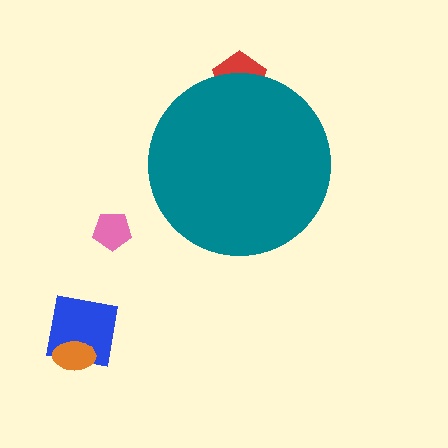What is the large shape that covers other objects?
A teal circle.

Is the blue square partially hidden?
No, the blue square is fully visible.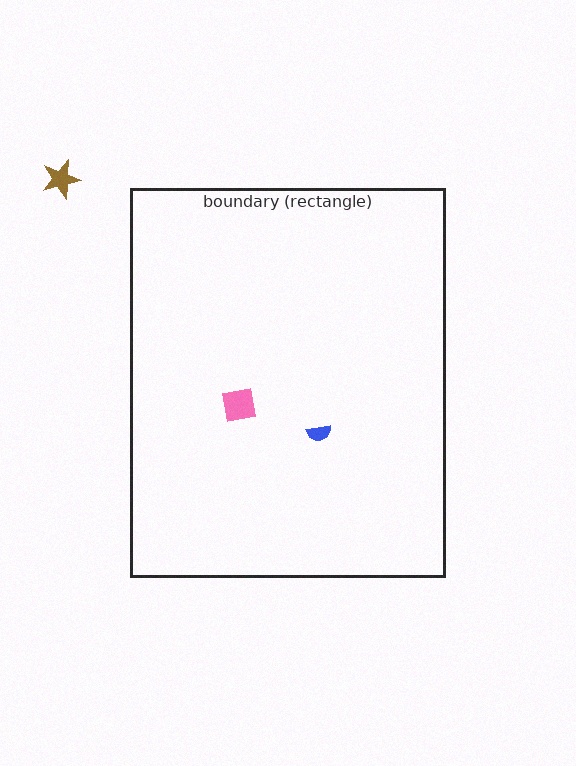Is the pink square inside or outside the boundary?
Inside.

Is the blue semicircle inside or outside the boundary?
Inside.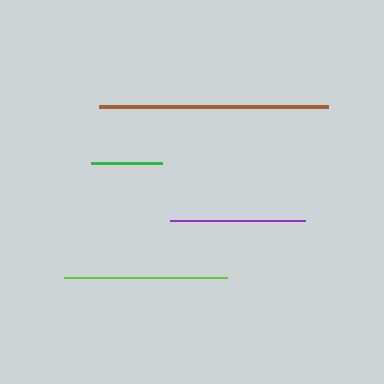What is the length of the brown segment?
The brown segment is approximately 230 pixels long.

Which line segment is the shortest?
The green line is the shortest at approximately 71 pixels.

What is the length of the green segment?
The green segment is approximately 71 pixels long.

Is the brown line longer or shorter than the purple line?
The brown line is longer than the purple line.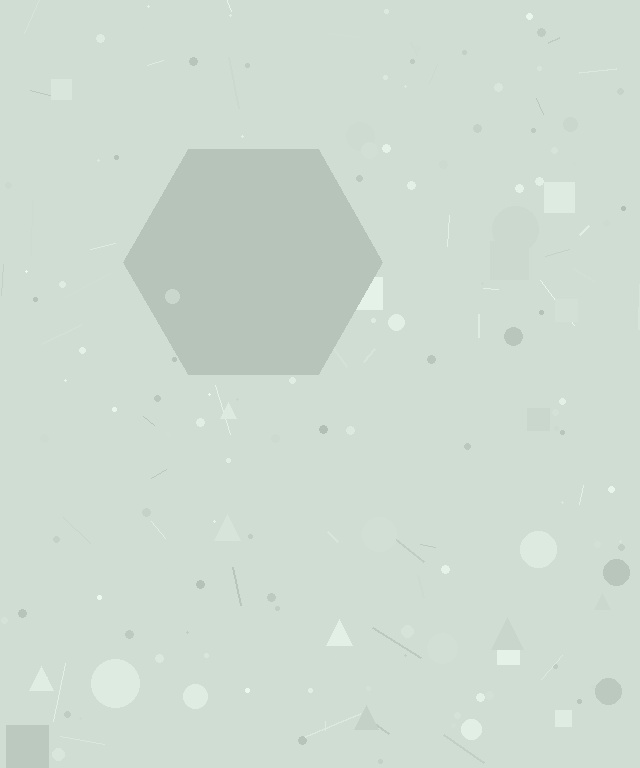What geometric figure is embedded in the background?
A hexagon is embedded in the background.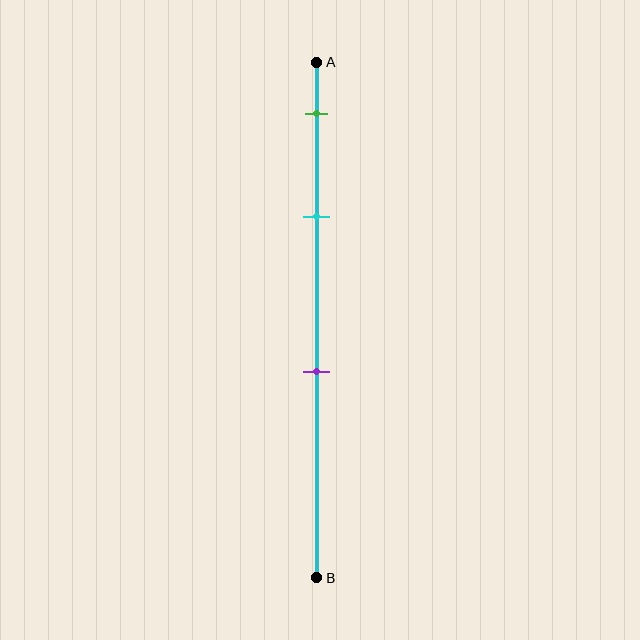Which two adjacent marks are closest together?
The green and cyan marks are the closest adjacent pair.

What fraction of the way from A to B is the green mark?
The green mark is approximately 10% (0.1) of the way from A to B.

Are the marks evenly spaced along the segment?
No, the marks are not evenly spaced.